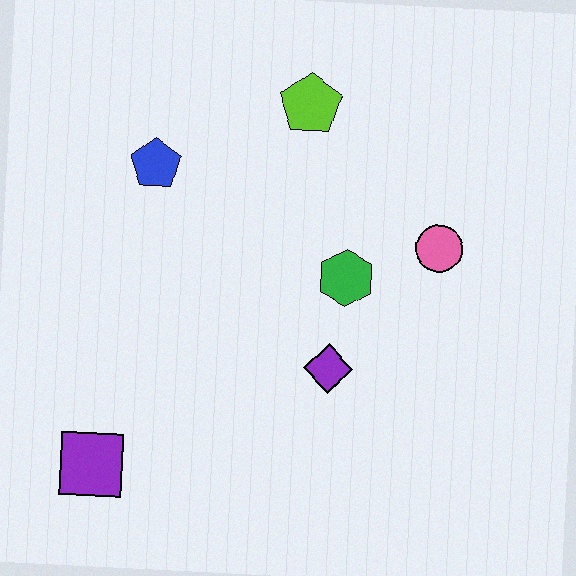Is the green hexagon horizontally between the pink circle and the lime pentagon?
Yes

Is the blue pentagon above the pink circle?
Yes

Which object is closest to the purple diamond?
The green hexagon is closest to the purple diamond.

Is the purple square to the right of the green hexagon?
No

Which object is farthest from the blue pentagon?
The purple square is farthest from the blue pentagon.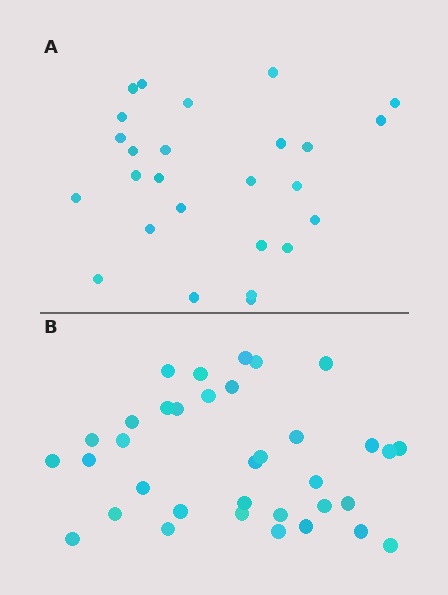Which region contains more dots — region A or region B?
Region B (the bottom region) has more dots.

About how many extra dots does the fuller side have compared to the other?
Region B has roughly 8 or so more dots than region A.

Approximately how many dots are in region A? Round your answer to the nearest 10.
About 30 dots. (The exact count is 26, which rounds to 30.)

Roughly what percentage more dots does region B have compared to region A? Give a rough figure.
About 35% more.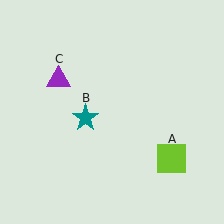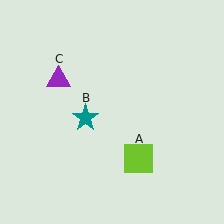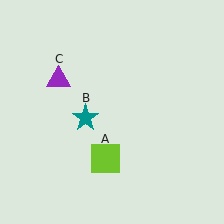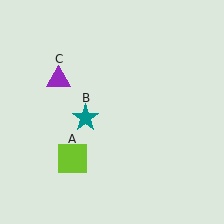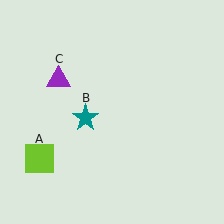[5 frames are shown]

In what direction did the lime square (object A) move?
The lime square (object A) moved left.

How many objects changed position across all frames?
1 object changed position: lime square (object A).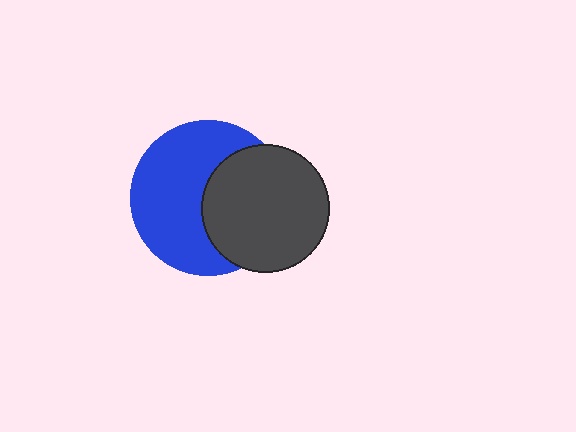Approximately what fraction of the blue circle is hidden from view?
Roughly 40% of the blue circle is hidden behind the dark gray circle.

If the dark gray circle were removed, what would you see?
You would see the complete blue circle.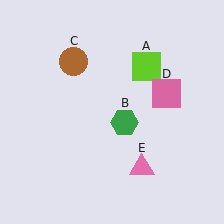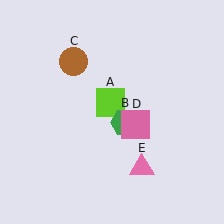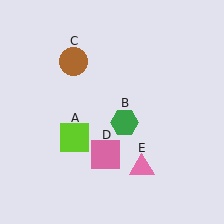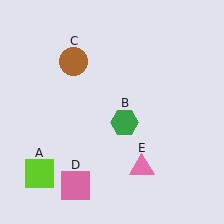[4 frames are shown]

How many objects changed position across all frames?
2 objects changed position: lime square (object A), pink square (object D).